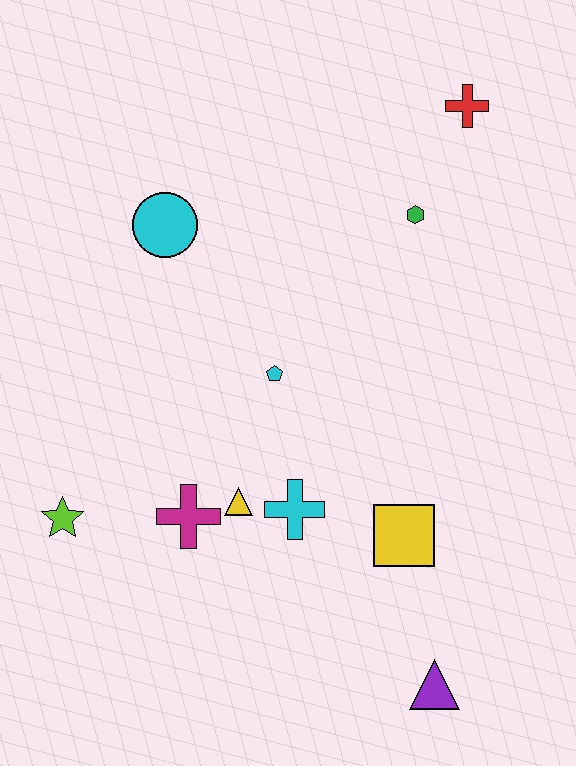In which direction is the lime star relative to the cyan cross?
The lime star is to the left of the cyan cross.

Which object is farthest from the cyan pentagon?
The purple triangle is farthest from the cyan pentagon.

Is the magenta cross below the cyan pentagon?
Yes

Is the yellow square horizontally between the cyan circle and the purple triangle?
Yes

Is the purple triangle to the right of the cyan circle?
Yes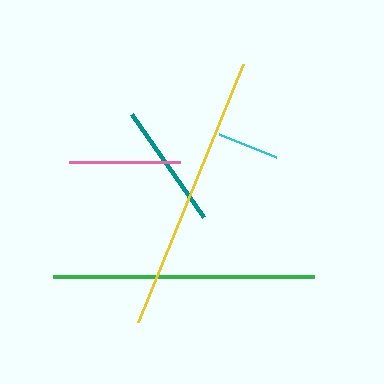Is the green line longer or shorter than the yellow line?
The yellow line is longer than the green line.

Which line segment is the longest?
The yellow line is the longest at approximately 278 pixels.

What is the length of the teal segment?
The teal segment is approximately 126 pixels long.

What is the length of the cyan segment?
The cyan segment is approximately 62 pixels long.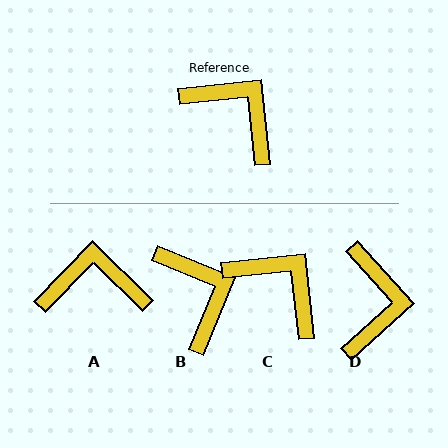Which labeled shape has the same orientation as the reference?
C.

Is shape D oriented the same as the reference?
No, it is off by about 54 degrees.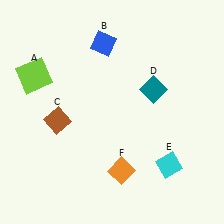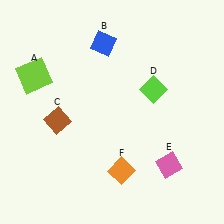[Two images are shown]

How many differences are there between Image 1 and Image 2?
There are 2 differences between the two images.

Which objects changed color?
D changed from teal to lime. E changed from cyan to pink.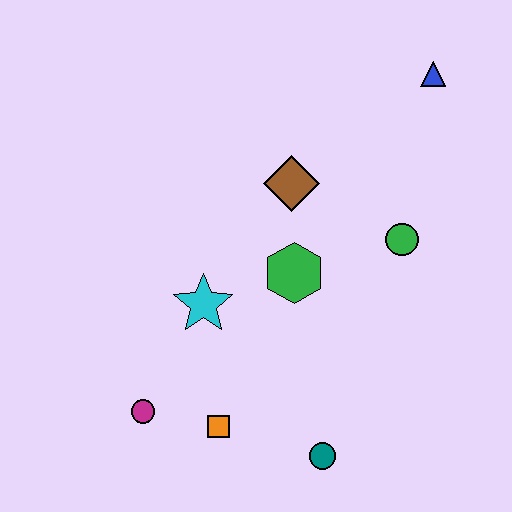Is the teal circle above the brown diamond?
No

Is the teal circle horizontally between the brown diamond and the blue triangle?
Yes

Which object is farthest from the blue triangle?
The magenta circle is farthest from the blue triangle.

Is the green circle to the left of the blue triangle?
Yes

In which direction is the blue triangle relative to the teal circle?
The blue triangle is above the teal circle.